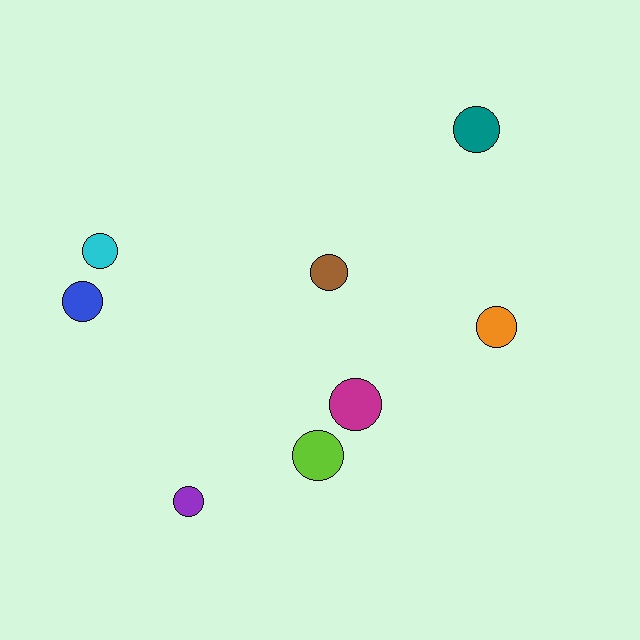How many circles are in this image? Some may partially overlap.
There are 8 circles.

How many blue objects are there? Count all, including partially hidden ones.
There is 1 blue object.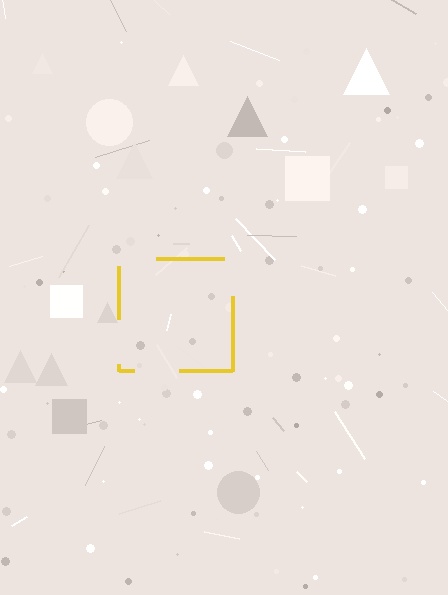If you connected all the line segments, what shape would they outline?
They would outline a square.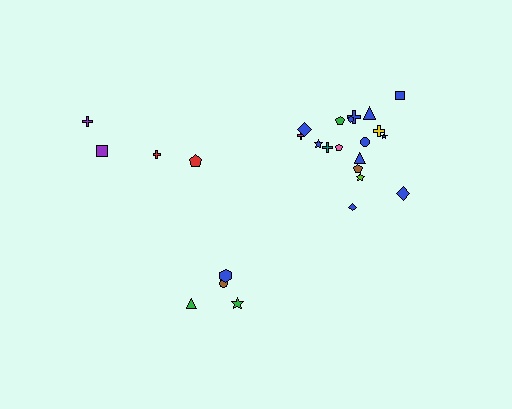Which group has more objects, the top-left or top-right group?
The top-right group.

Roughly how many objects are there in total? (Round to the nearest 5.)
Roughly 25 objects in total.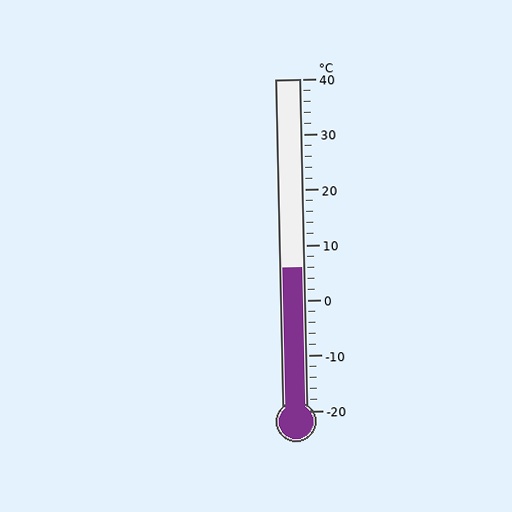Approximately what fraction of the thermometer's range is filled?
The thermometer is filled to approximately 45% of its range.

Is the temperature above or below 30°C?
The temperature is below 30°C.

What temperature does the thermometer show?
The thermometer shows approximately 6°C.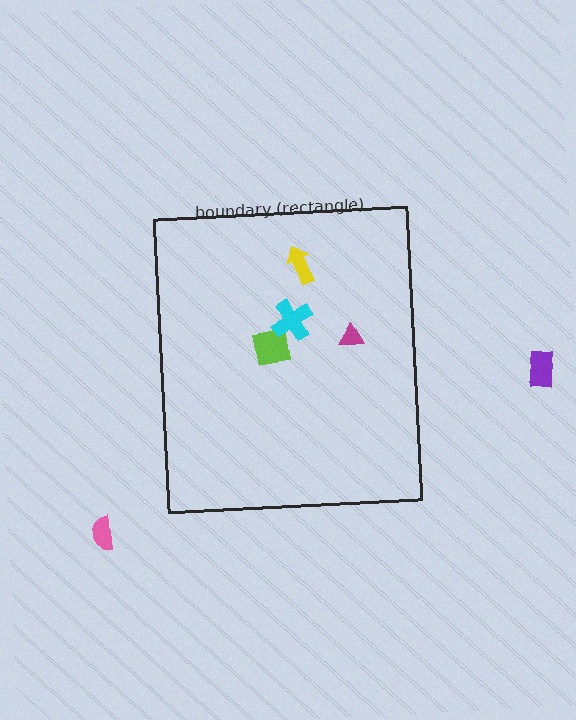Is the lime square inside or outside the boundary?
Inside.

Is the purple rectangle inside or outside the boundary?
Outside.